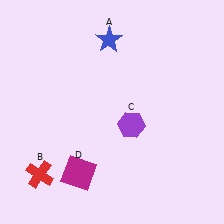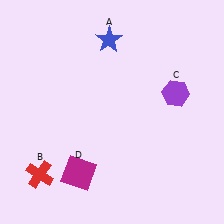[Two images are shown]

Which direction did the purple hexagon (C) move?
The purple hexagon (C) moved right.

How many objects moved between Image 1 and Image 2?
1 object moved between the two images.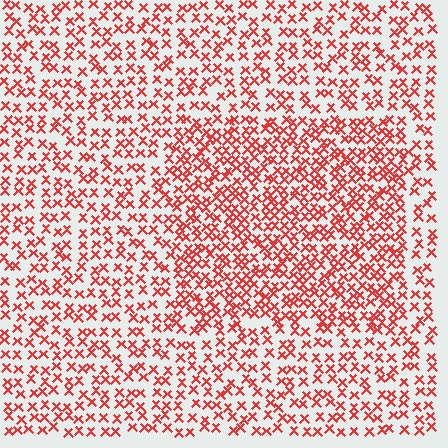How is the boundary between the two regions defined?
The boundary is defined by a change in element density (approximately 1.7x ratio). All elements are the same color, size, and shape.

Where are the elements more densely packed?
The elements are more densely packed inside the rectangle boundary.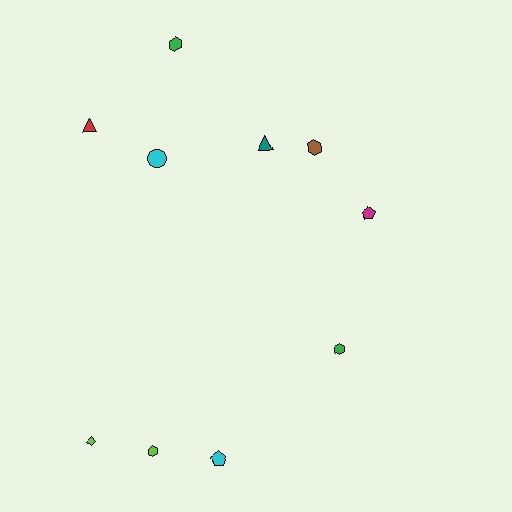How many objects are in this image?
There are 10 objects.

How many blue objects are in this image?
There are no blue objects.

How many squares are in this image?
There are no squares.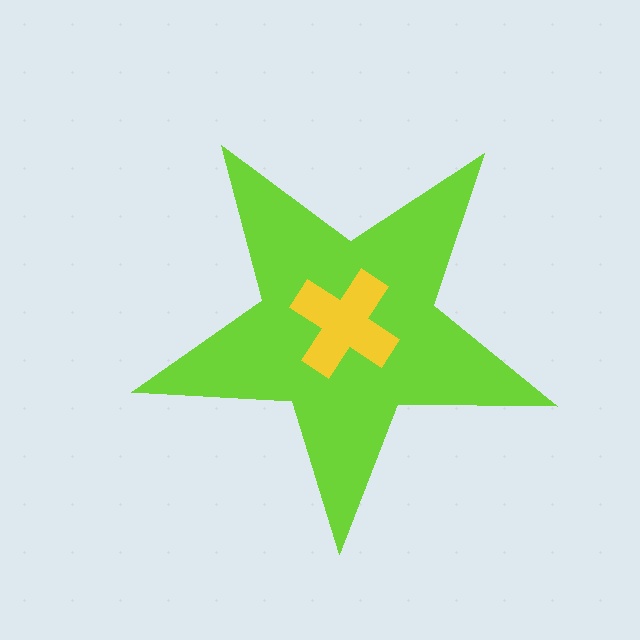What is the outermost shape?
The lime star.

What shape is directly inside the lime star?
The yellow cross.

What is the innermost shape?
The yellow cross.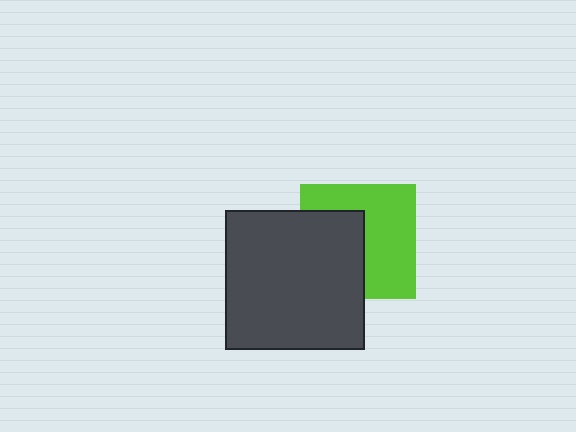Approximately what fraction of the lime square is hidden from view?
Roughly 44% of the lime square is hidden behind the dark gray square.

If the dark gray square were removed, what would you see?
You would see the complete lime square.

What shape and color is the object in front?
The object in front is a dark gray square.